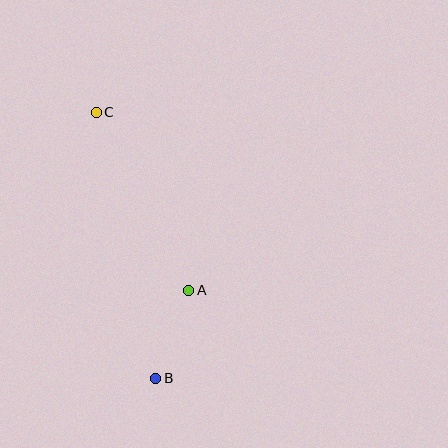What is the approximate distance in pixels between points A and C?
The distance between A and C is approximately 201 pixels.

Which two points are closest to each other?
Points A and B are closest to each other.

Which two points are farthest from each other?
Points B and C are farthest from each other.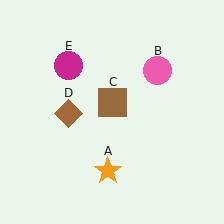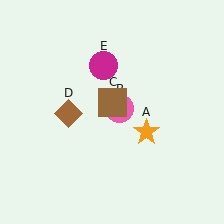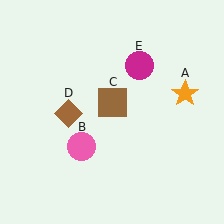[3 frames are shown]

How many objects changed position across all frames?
3 objects changed position: orange star (object A), pink circle (object B), magenta circle (object E).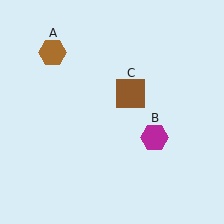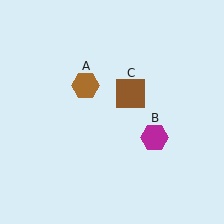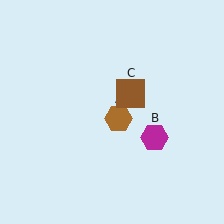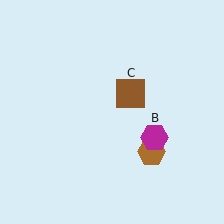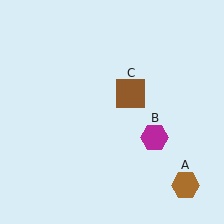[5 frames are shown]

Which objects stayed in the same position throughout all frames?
Magenta hexagon (object B) and brown square (object C) remained stationary.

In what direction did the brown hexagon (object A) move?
The brown hexagon (object A) moved down and to the right.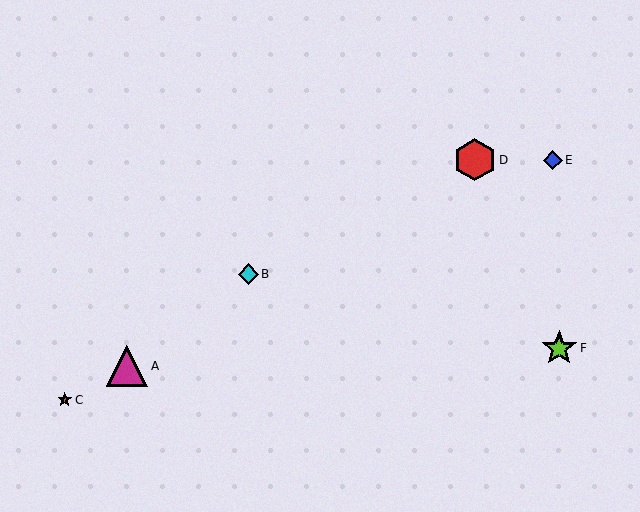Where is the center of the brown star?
The center of the brown star is at (65, 400).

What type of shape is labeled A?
Shape A is a magenta triangle.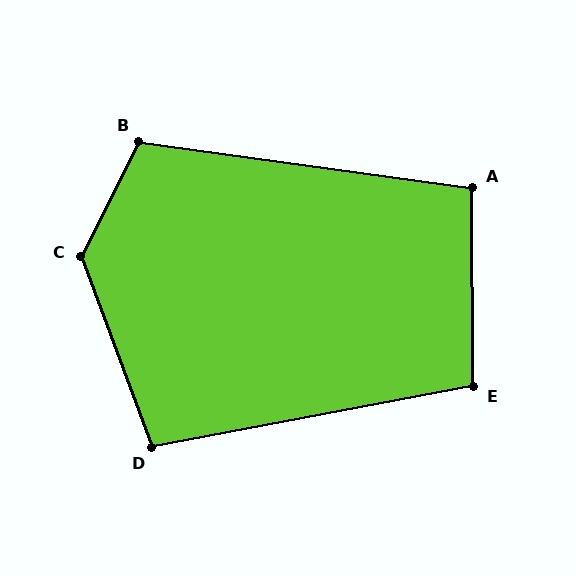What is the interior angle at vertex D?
Approximately 100 degrees (obtuse).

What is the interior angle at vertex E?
Approximately 100 degrees (obtuse).